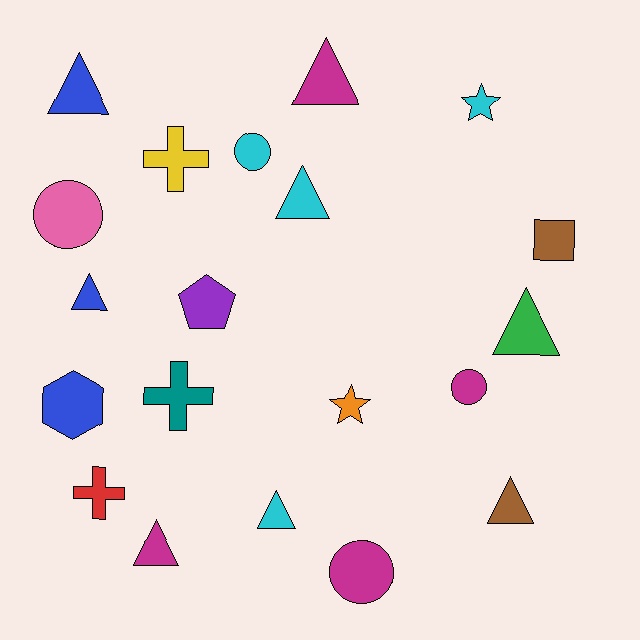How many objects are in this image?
There are 20 objects.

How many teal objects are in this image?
There is 1 teal object.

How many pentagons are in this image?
There is 1 pentagon.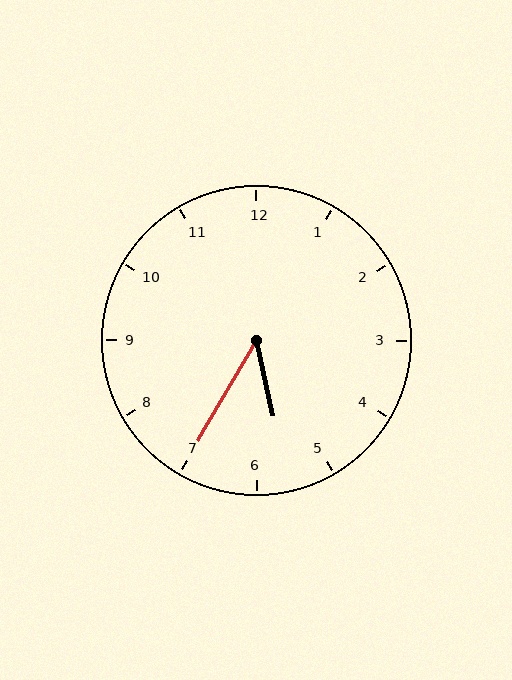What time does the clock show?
5:35.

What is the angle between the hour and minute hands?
Approximately 42 degrees.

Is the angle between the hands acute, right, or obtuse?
It is acute.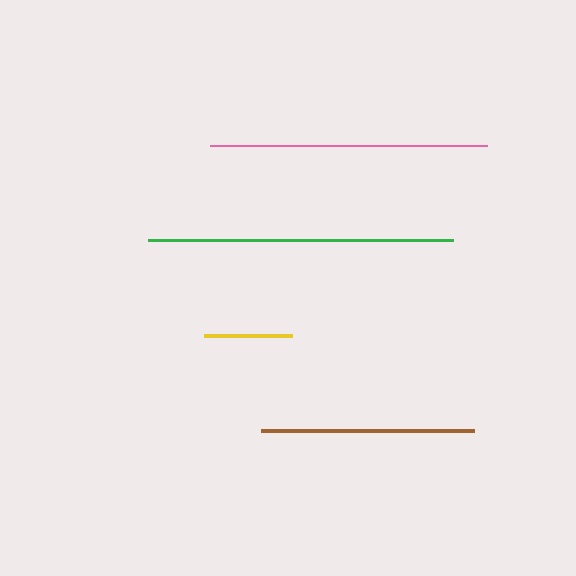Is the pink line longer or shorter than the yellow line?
The pink line is longer than the yellow line.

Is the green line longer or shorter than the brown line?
The green line is longer than the brown line.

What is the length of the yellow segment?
The yellow segment is approximately 88 pixels long.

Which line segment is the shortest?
The yellow line is the shortest at approximately 88 pixels.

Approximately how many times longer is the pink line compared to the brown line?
The pink line is approximately 1.3 times the length of the brown line.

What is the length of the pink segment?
The pink segment is approximately 277 pixels long.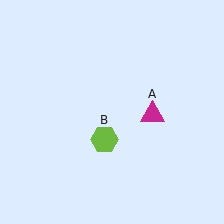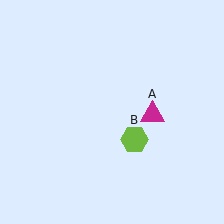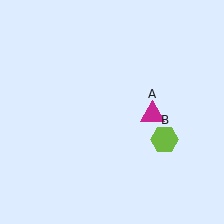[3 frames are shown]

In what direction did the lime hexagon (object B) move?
The lime hexagon (object B) moved right.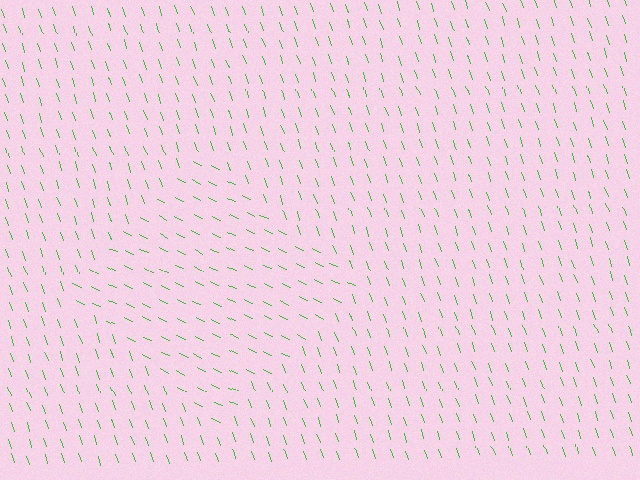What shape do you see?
I see a diamond.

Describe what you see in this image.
The image is filled with small green line segments. A diamond region in the image has lines oriented differently from the surrounding lines, creating a visible texture boundary.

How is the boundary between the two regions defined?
The boundary is defined purely by a change in line orientation (approximately 45 degrees difference). All lines are the same color and thickness.